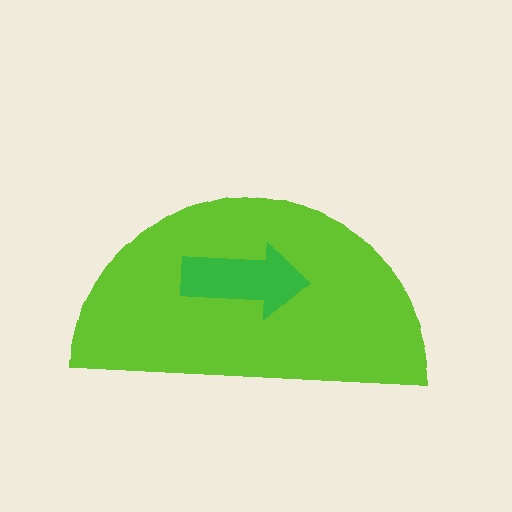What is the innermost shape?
The green arrow.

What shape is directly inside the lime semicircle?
The green arrow.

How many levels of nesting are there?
2.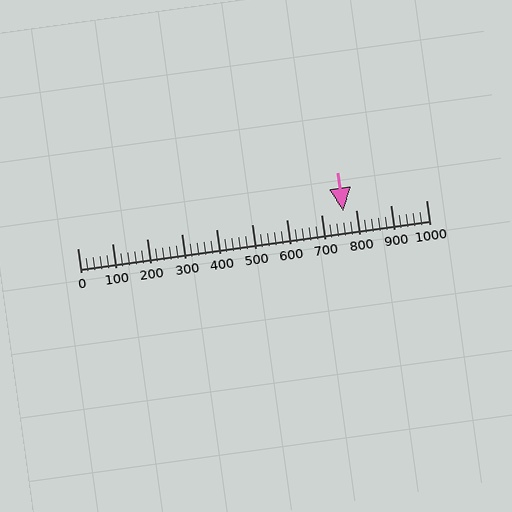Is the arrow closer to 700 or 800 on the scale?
The arrow is closer to 800.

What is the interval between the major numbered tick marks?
The major tick marks are spaced 100 units apart.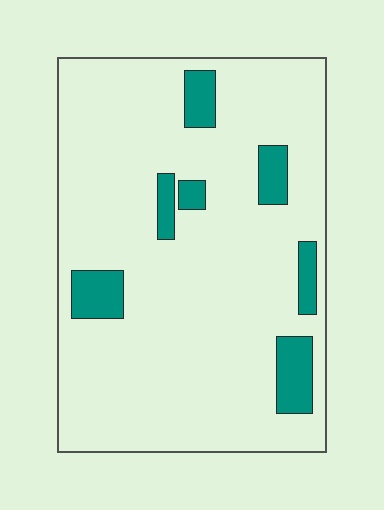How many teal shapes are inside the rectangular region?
7.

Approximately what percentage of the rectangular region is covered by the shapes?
Approximately 10%.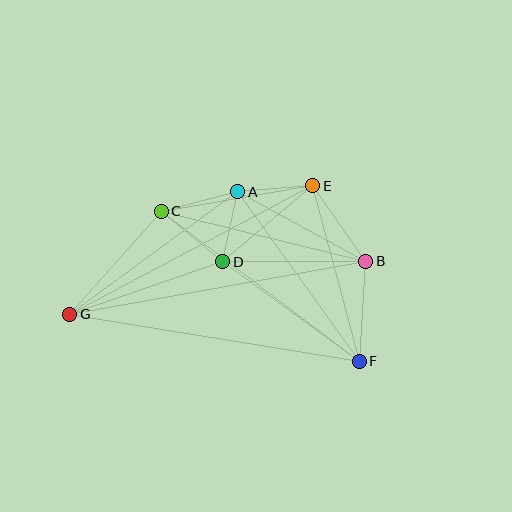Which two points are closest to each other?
Points A and D are closest to each other.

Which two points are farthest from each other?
Points B and G are farthest from each other.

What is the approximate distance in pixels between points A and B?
The distance between A and B is approximately 146 pixels.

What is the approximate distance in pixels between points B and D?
The distance between B and D is approximately 143 pixels.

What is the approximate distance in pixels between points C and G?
The distance between C and G is approximately 138 pixels.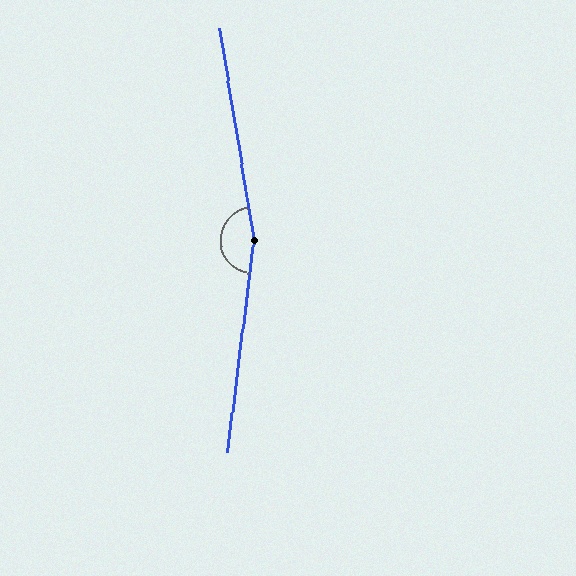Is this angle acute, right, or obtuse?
It is obtuse.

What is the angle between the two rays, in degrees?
Approximately 164 degrees.